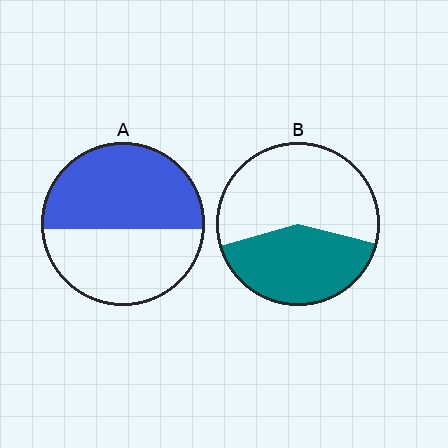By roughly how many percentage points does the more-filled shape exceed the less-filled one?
By roughly 10 percentage points (A over B).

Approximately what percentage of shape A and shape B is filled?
A is approximately 55% and B is approximately 40%.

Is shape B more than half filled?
No.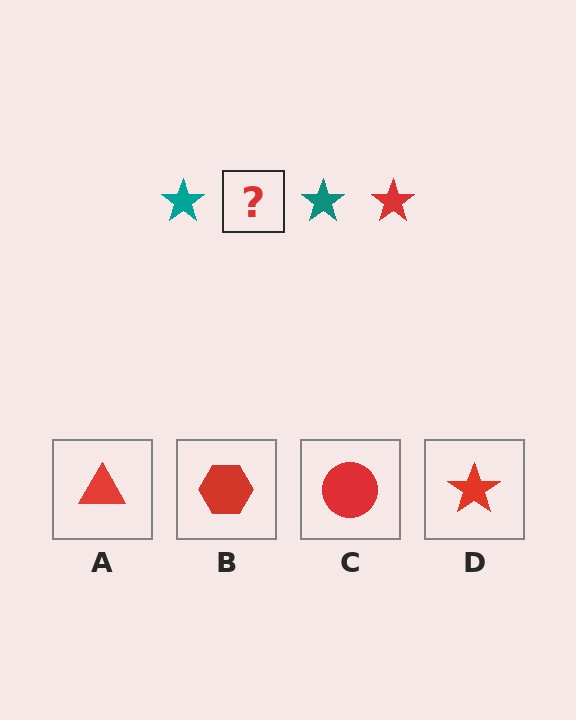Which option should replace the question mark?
Option D.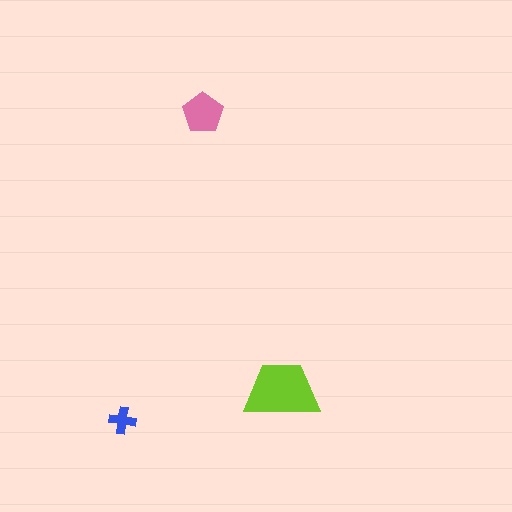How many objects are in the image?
There are 3 objects in the image.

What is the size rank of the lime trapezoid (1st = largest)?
1st.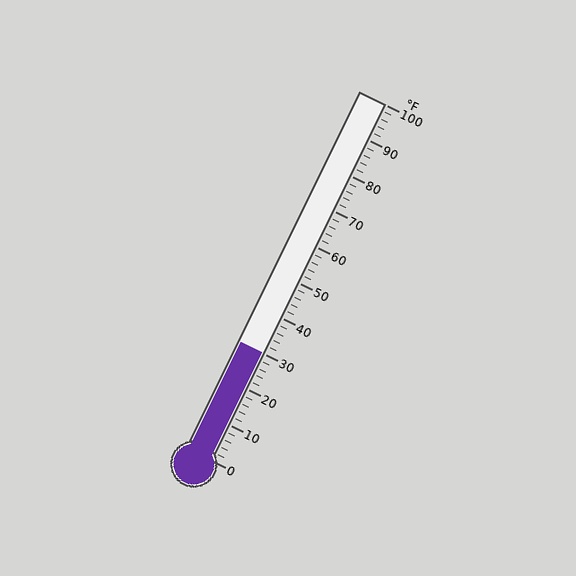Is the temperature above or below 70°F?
The temperature is below 70°F.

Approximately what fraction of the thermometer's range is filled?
The thermometer is filled to approximately 30% of its range.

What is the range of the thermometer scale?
The thermometer scale ranges from 0°F to 100°F.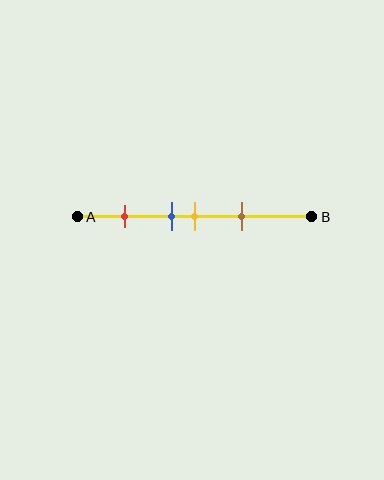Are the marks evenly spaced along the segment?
No, the marks are not evenly spaced.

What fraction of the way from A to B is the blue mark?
The blue mark is approximately 40% (0.4) of the way from A to B.